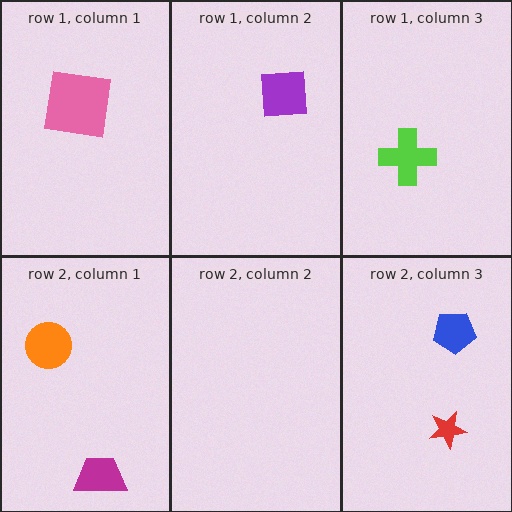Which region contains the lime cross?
The row 1, column 3 region.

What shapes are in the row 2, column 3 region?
The blue pentagon, the red star.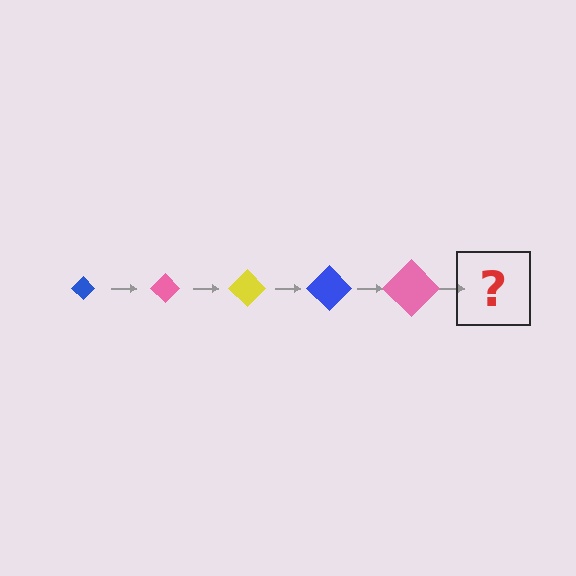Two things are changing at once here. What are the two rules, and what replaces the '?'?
The two rules are that the diamond grows larger each step and the color cycles through blue, pink, and yellow. The '?' should be a yellow diamond, larger than the previous one.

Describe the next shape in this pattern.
It should be a yellow diamond, larger than the previous one.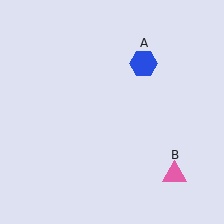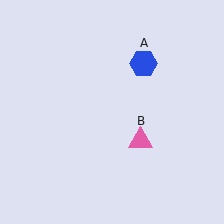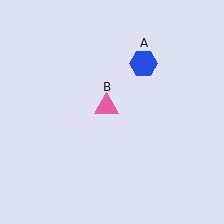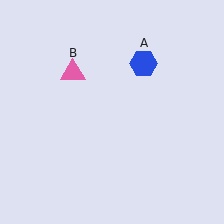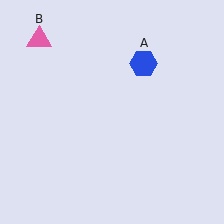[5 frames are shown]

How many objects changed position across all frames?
1 object changed position: pink triangle (object B).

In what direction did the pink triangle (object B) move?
The pink triangle (object B) moved up and to the left.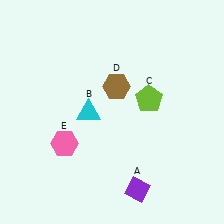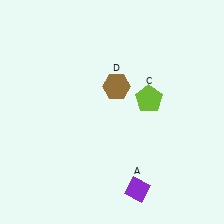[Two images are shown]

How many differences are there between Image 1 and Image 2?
There are 2 differences between the two images.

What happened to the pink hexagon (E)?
The pink hexagon (E) was removed in Image 2. It was in the bottom-left area of Image 1.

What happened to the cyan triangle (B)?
The cyan triangle (B) was removed in Image 2. It was in the bottom-left area of Image 1.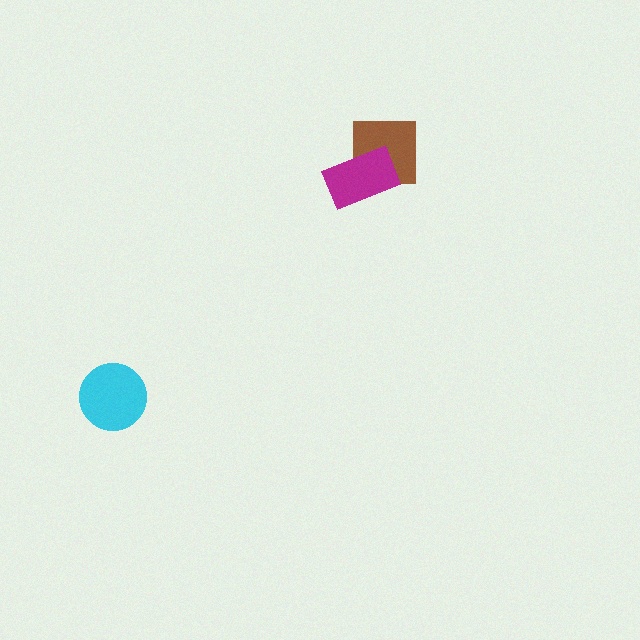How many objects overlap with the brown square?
1 object overlaps with the brown square.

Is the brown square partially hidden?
Yes, it is partially covered by another shape.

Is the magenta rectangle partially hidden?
No, no other shape covers it.